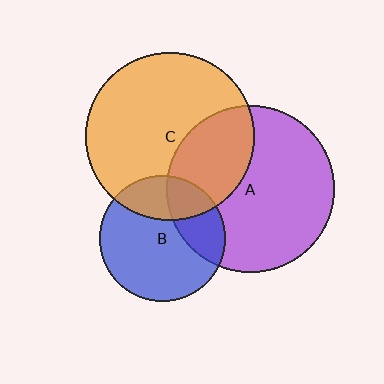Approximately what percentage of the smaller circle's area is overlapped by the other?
Approximately 30%.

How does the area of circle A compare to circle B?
Approximately 1.8 times.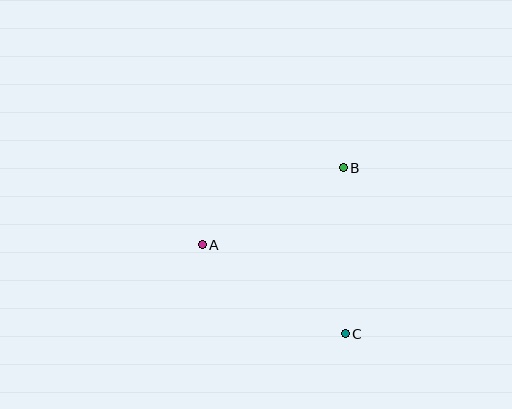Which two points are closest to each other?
Points A and B are closest to each other.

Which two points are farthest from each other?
Points A and C are farthest from each other.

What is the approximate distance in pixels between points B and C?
The distance between B and C is approximately 166 pixels.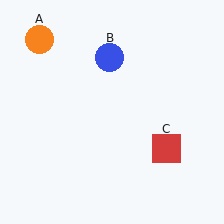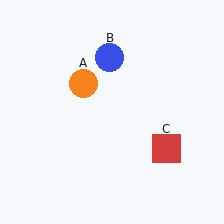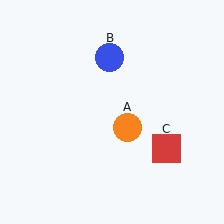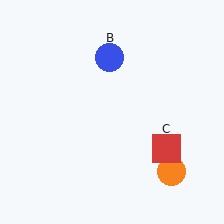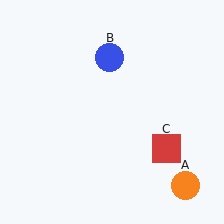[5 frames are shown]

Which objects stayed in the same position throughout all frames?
Blue circle (object B) and red square (object C) remained stationary.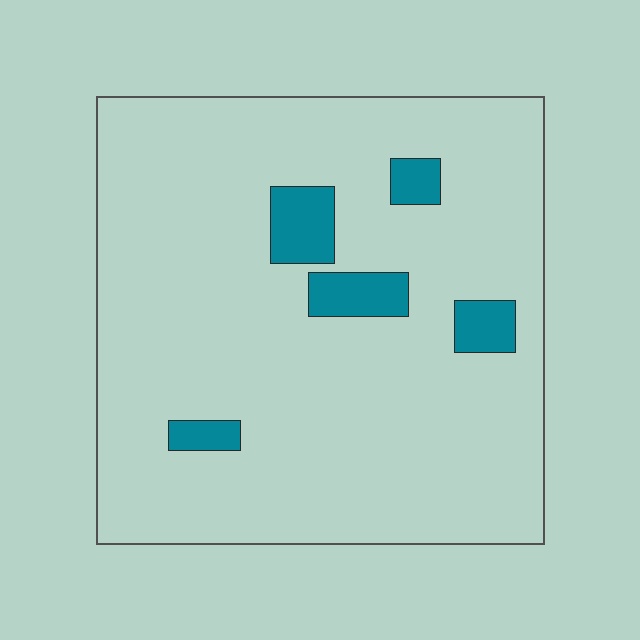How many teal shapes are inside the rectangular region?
5.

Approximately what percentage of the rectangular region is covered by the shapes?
Approximately 10%.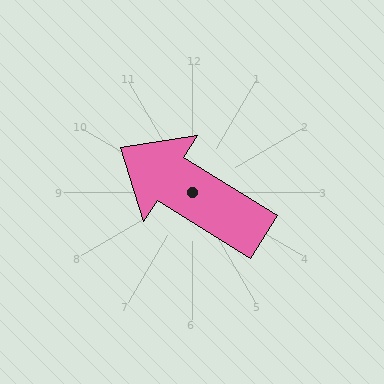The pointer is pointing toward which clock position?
Roughly 10 o'clock.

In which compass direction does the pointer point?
Northwest.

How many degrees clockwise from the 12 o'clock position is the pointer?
Approximately 302 degrees.